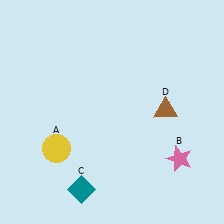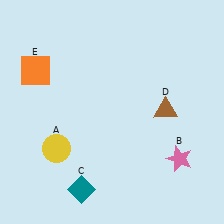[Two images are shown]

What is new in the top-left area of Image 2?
An orange square (E) was added in the top-left area of Image 2.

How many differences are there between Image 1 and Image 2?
There is 1 difference between the two images.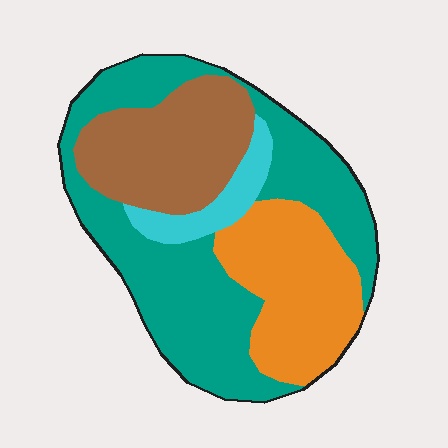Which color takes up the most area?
Teal, at roughly 45%.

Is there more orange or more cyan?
Orange.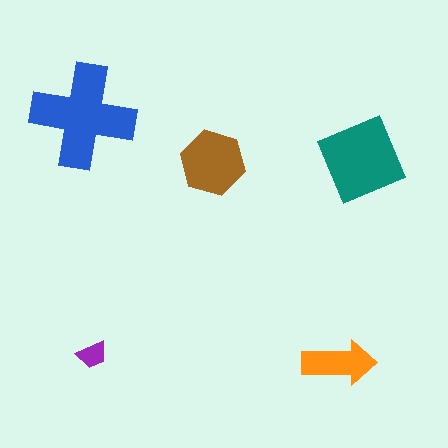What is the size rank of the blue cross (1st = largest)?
1st.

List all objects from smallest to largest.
The purple trapezoid, the orange arrow, the brown hexagon, the teal square, the blue cross.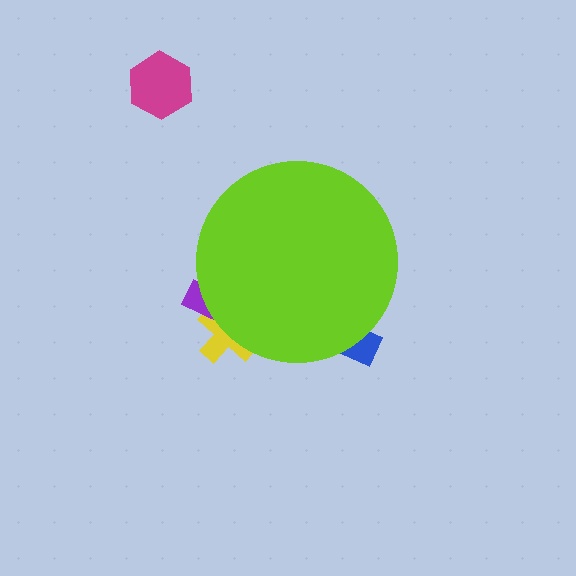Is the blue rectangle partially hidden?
Yes, the blue rectangle is partially hidden behind the lime circle.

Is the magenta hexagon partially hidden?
No, the magenta hexagon is fully visible.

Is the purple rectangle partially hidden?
Yes, the purple rectangle is partially hidden behind the lime circle.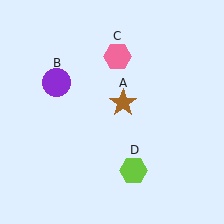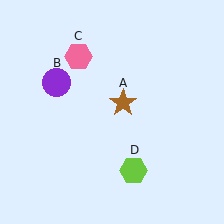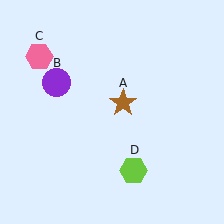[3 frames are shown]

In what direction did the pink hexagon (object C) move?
The pink hexagon (object C) moved left.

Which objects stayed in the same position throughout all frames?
Brown star (object A) and purple circle (object B) and lime hexagon (object D) remained stationary.